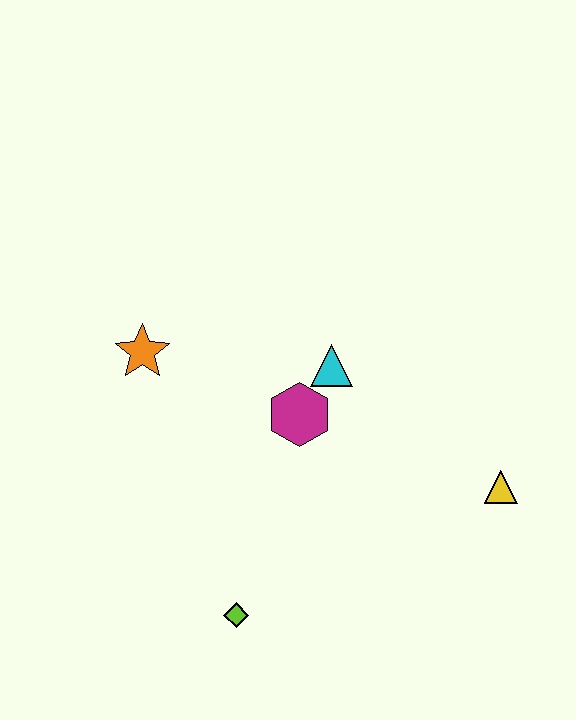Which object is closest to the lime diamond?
The magenta hexagon is closest to the lime diamond.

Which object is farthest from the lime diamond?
The yellow triangle is farthest from the lime diamond.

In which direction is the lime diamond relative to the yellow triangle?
The lime diamond is to the left of the yellow triangle.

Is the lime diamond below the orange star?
Yes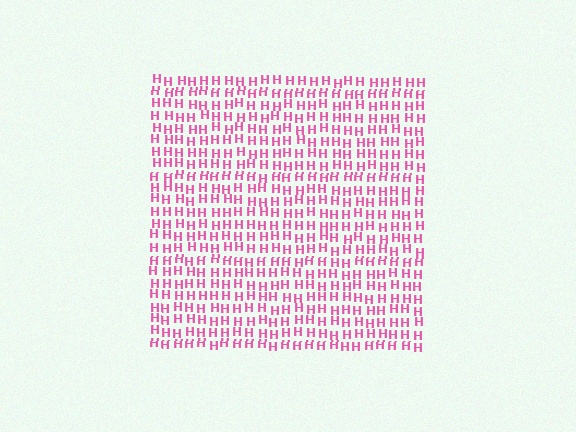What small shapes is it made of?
It is made of small letter H's.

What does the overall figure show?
The overall figure shows a square.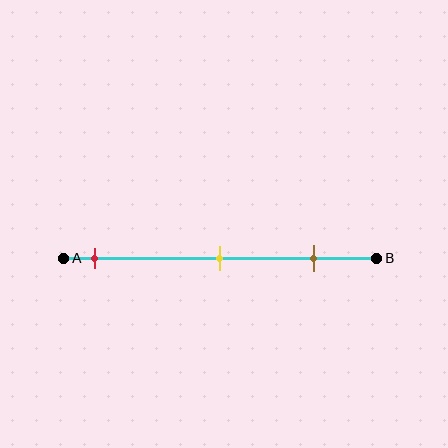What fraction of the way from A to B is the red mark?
The red mark is approximately 10% (0.1) of the way from A to B.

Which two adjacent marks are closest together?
The yellow and brown marks are the closest adjacent pair.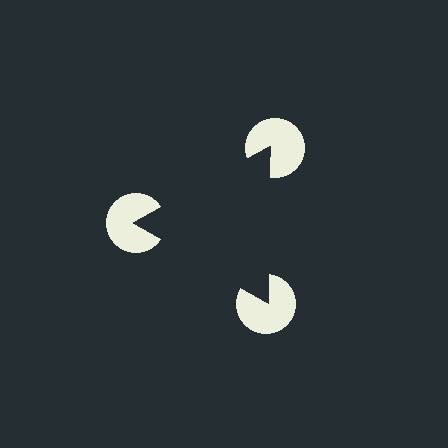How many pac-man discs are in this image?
There are 3 — one at each vertex of the illusory triangle.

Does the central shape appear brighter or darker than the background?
It typically appears slightly darker than the background, even though no actual brightness change is drawn.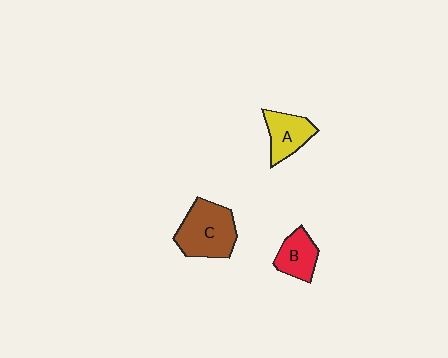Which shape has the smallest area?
Shape B (red).